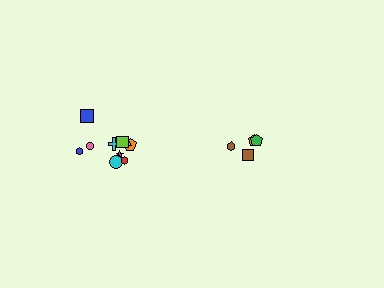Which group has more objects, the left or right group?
The left group.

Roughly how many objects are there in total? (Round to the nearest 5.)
Roughly 15 objects in total.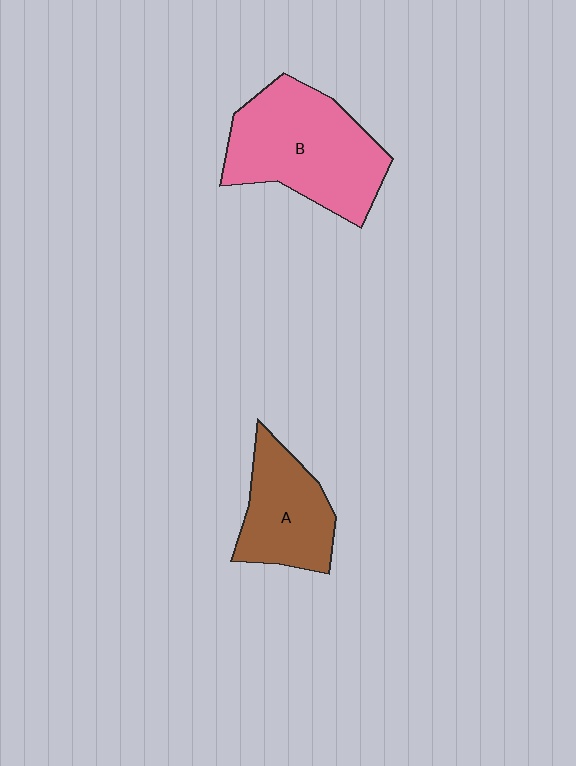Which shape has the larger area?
Shape B (pink).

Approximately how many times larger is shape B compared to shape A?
Approximately 1.6 times.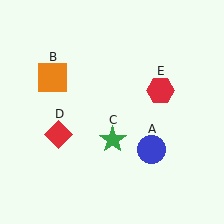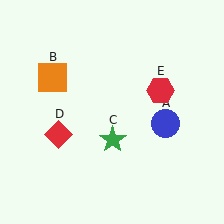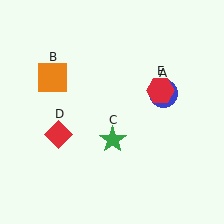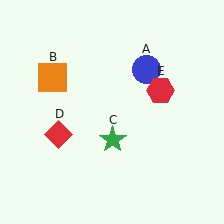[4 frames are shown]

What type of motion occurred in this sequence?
The blue circle (object A) rotated counterclockwise around the center of the scene.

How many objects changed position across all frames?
1 object changed position: blue circle (object A).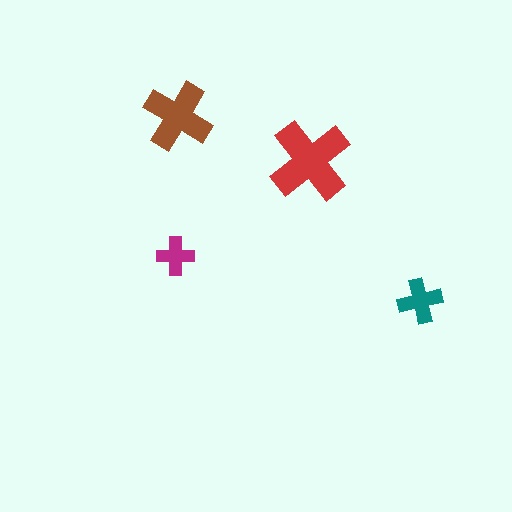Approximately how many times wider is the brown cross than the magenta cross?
About 2 times wider.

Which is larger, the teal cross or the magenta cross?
The teal one.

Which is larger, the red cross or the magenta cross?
The red one.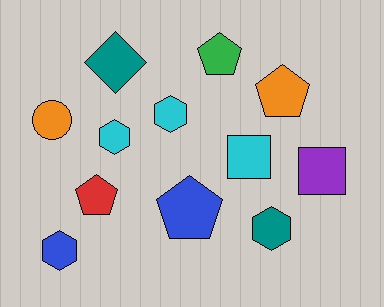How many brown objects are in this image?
There are no brown objects.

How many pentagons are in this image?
There are 4 pentagons.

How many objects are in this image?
There are 12 objects.